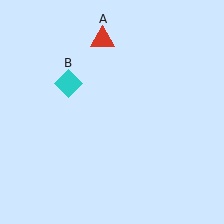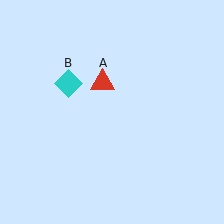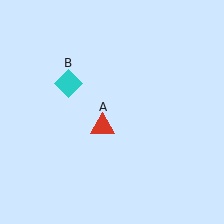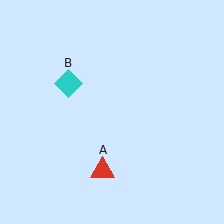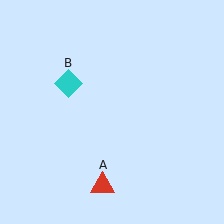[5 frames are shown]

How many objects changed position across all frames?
1 object changed position: red triangle (object A).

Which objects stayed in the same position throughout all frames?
Cyan diamond (object B) remained stationary.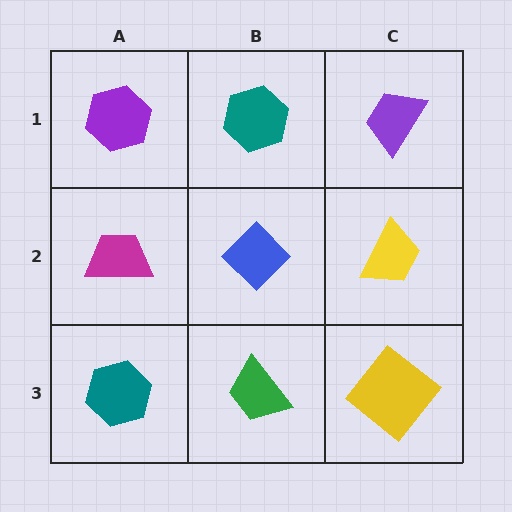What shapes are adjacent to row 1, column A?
A magenta trapezoid (row 2, column A), a teal hexagon (row 1, column B).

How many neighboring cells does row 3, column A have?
2.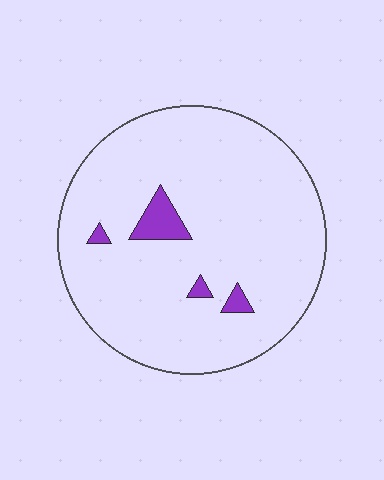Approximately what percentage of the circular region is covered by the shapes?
Approximately 5%.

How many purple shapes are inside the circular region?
4.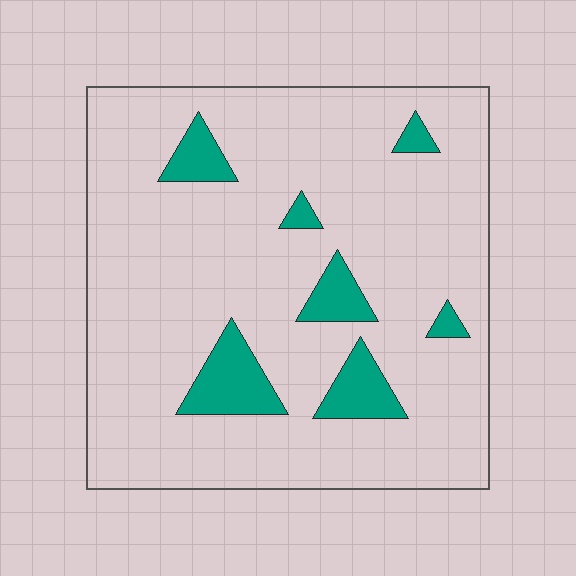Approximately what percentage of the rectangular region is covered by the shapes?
Approximately 10%.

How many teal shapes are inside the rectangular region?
7.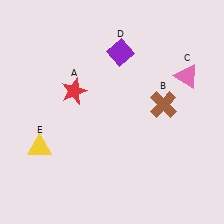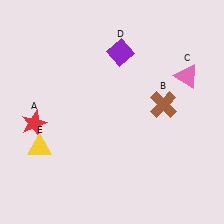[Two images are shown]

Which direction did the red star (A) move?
The red star (A) moved left.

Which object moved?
The red star (A) moved left.